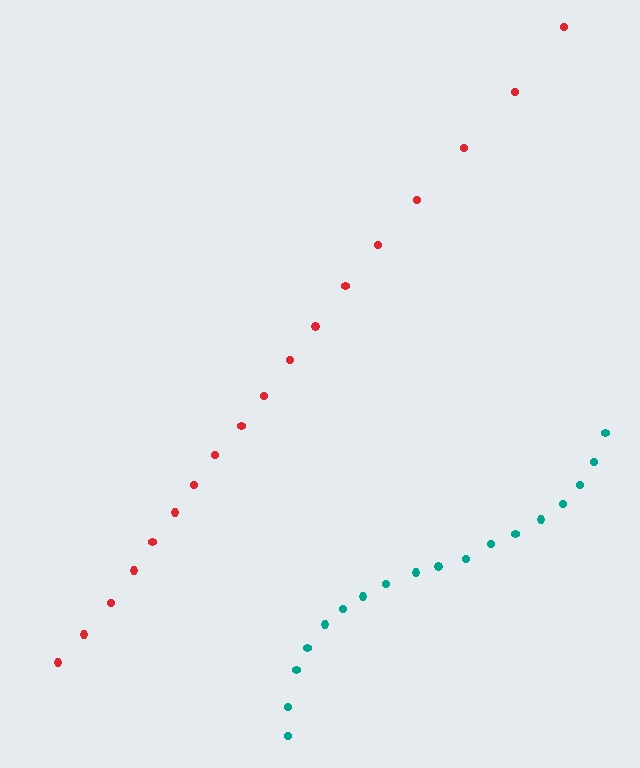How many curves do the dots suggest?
There are 2 distinct paths.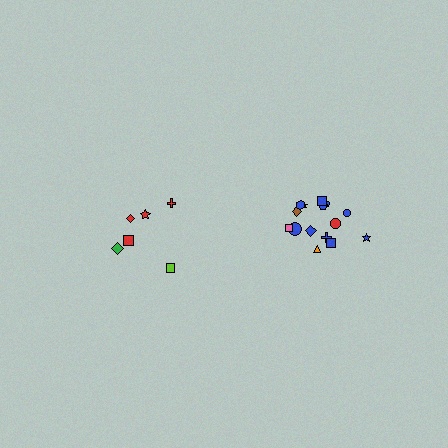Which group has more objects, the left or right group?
The right group.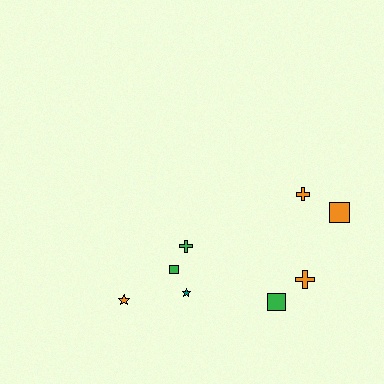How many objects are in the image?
There are 8 objects.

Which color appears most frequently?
Orange, with 4 objects.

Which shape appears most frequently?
Square, with 3 objects.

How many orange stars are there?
There is 1 orange star.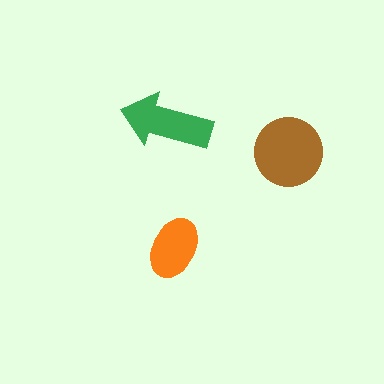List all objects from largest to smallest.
The brown circle, the green arrow, the orange ellipse.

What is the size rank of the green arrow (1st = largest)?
2nd.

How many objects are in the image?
There are 3 objects in the image.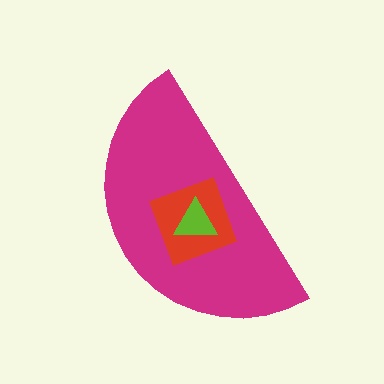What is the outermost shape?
The magenta semicircle.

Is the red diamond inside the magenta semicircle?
Yes.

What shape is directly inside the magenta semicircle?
The red diamond.